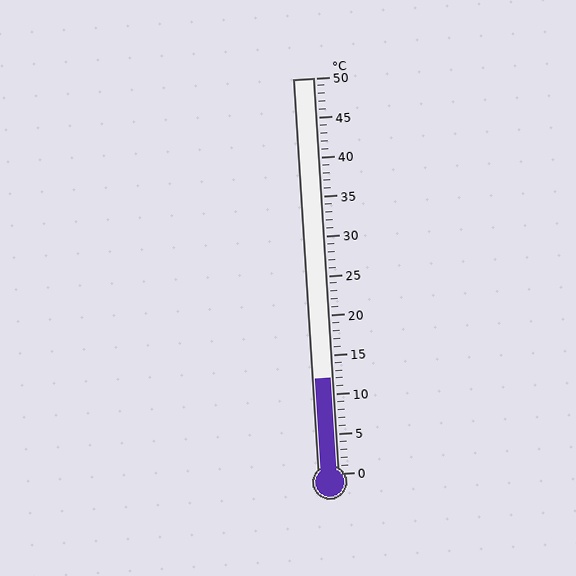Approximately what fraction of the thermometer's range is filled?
The thermometer is filled to approximately 25% of its range.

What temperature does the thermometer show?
The thermometer shows approximately 12°C.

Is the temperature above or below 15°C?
The temperature is below 15°C.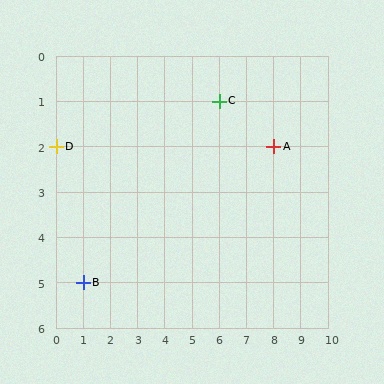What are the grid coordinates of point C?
Point C is at grid coordinates (6, 1).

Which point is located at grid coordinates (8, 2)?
Point A is at (8, 2).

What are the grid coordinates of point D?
Point D is at grid coordinates (0, 2).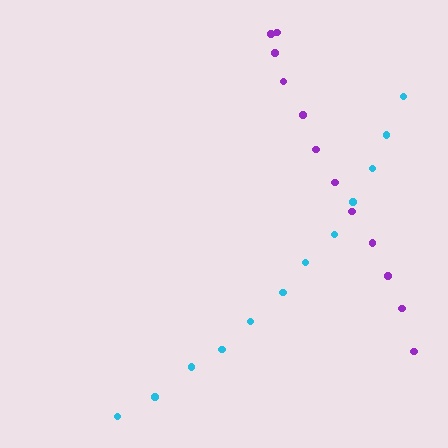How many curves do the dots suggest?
There are 2 distinct paths.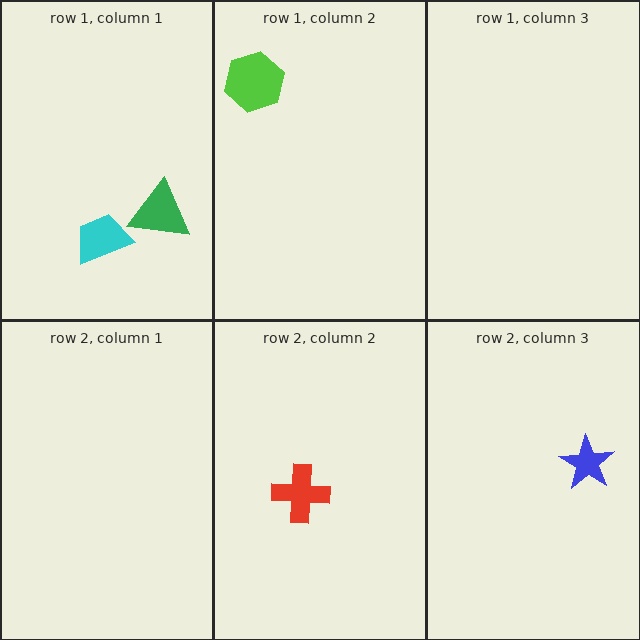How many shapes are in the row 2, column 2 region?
1.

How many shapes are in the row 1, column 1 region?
2.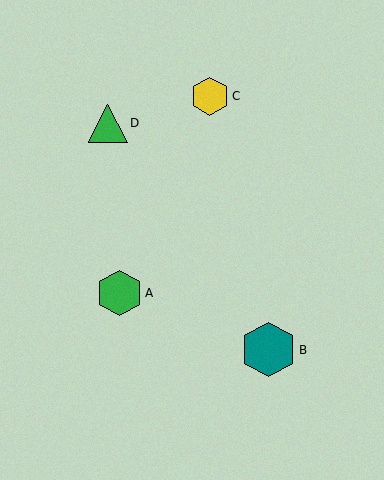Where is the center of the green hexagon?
The center of the green hexagon is at (119, 293).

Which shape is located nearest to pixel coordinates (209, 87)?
The yellow hexagon (labeled C) at (210, 96) is nearest to that location.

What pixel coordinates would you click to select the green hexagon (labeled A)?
Click at (119, 293) to select the green hexagon A.